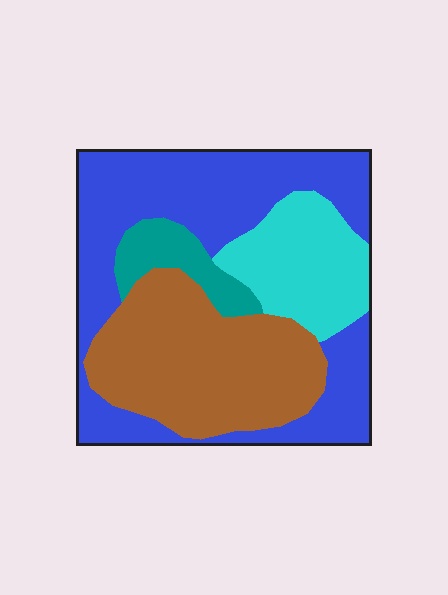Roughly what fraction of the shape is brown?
Brown takes up about one third (1/3) of the shape.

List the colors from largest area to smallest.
From largest to smallest: blue, brown, cyan, teal.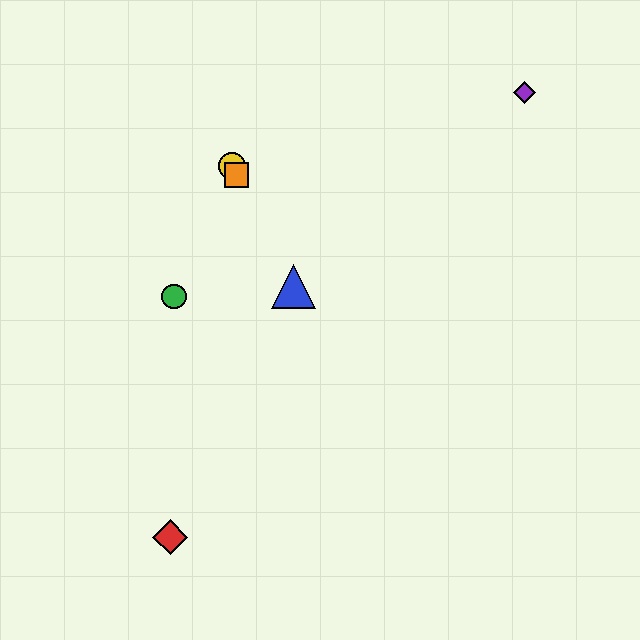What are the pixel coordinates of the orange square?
The orange square is at (237, 175).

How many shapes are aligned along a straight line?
3 shapes (the blue triangle, the yellow circle, the orange square) are aligned along a straight line.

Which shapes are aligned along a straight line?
The blue triangle, the yellow circle, the orange square are aligned along a straight line.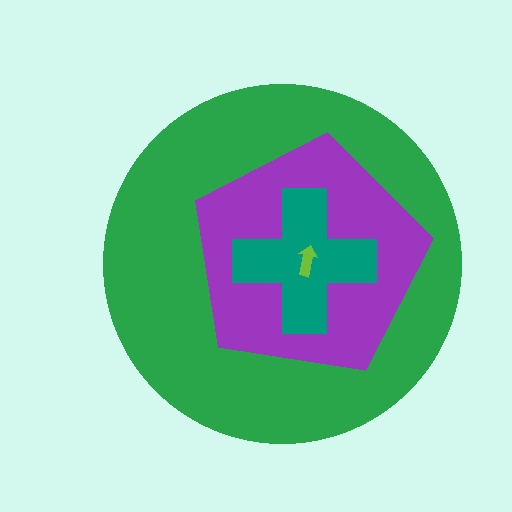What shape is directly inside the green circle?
The purple pentagon.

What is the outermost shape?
The green circle.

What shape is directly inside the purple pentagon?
The teal cross.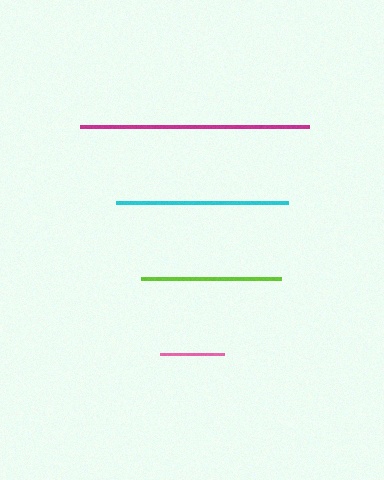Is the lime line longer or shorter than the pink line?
The lime line is longer than the pink line.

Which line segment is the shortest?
The pink line is the shortest at approximately 63 pixels.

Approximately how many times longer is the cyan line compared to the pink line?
The cyan line is approximately 2.7 times the length of the pink line.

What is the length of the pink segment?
The pink segment is approximately 63 pixels long.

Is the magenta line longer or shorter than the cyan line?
The magenta line is longer than the cyan line.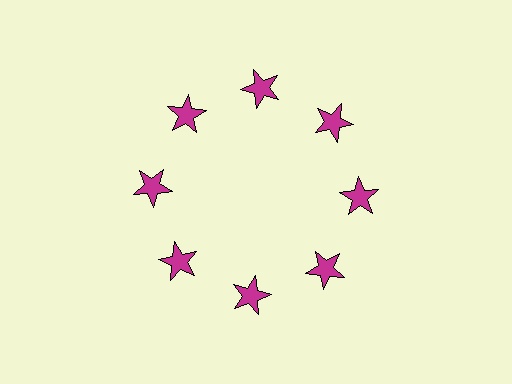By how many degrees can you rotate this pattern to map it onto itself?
The pattern maps onto itself every 45 degrees of rotation.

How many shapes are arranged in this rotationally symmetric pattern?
There are 8 shapes, arranged in 8 groups of 1.